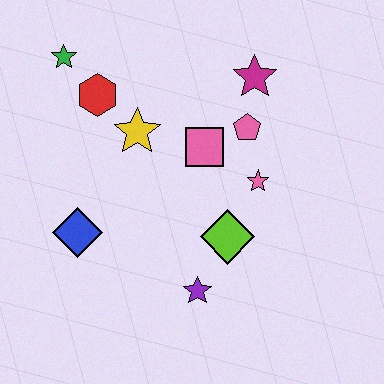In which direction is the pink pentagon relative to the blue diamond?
The pink pentagon is to the right of the blue diamond.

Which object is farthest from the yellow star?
The purple star is farthest from the yellow star.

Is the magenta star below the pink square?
No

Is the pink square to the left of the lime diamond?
Yes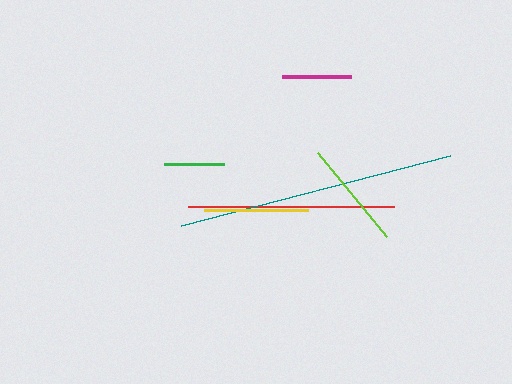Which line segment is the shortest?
The green line is the shortest at approximately 60 pixels.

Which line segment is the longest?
The teal line is the longest at approximately 278 pixels.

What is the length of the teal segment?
The teal segment is approximately 278 pixels long.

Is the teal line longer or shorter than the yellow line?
The teal line is longer than the yellow line.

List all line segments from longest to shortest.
From longest to shortest: teal, red, lime, yellow, magenta, green.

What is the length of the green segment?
The green segment is approximately 60 pixels long.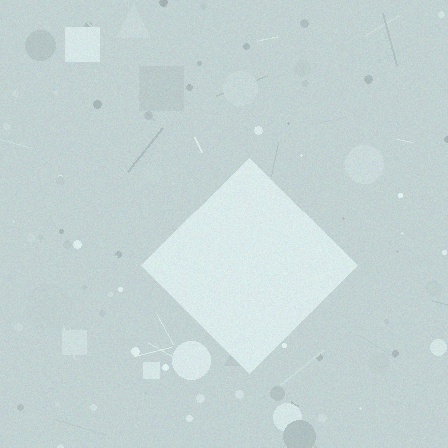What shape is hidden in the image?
A diamond is hidden in the image.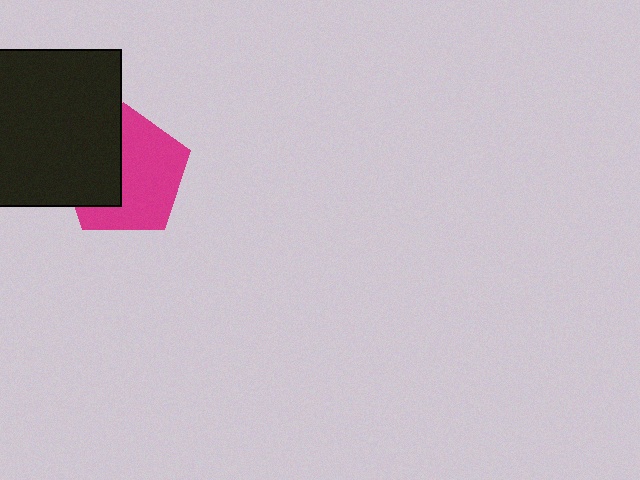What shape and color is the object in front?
The object in front is a black square.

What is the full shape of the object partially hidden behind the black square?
The partially hidden object is a magenta pentagon.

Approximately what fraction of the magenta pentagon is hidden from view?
Roughly 40% of the magenta pentagon is hidden behind the black square.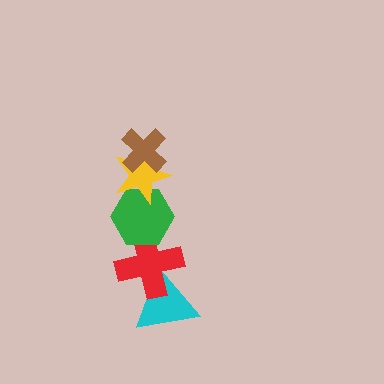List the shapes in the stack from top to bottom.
From top to bottom: the brown cross, the yellow star, the green hexagon, the red cross, the cyan triangle.